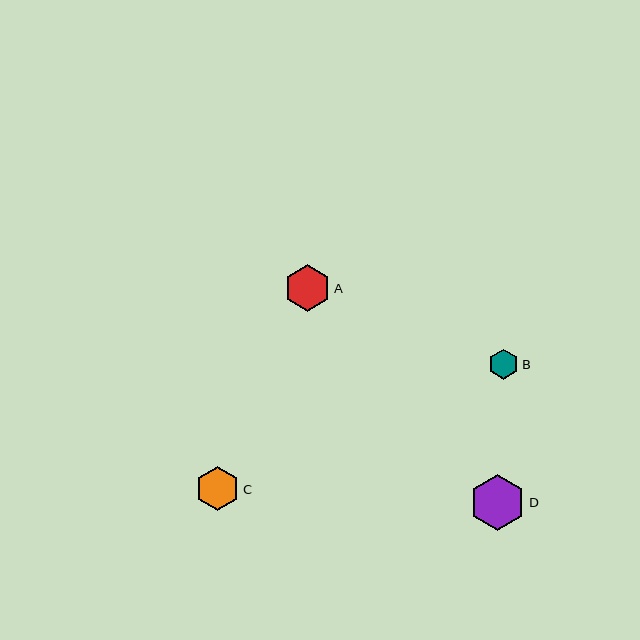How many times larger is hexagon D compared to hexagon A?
Hexagon D is approximately 1.2 times the size of hexagon A.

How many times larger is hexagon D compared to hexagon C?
Hexagon D is approximately 1.3 times the size of hexagon C.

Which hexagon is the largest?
Hexagon D is the largest with a size of approximately 56 pixels.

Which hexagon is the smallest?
Hexagon B is the smallest with a size of approximately 30 pixels.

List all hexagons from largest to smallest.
From largest to smallest: D, A, C, B.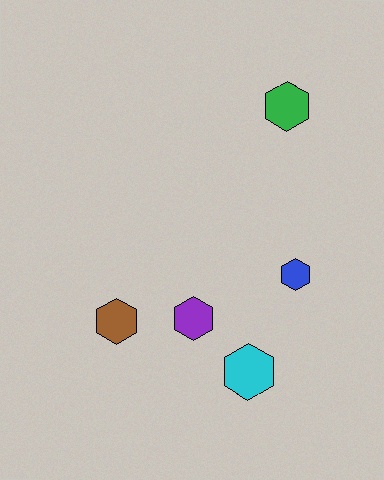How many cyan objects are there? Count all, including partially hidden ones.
There is 1 cyan object.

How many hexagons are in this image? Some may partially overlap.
There are 5 hexagons.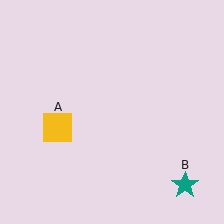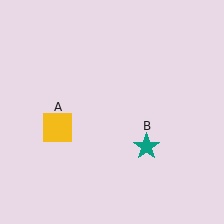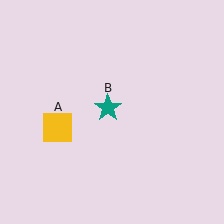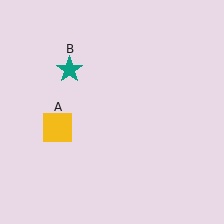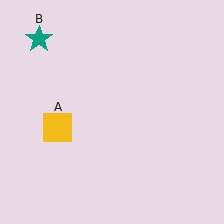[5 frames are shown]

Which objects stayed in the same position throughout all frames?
Yellow square (object A) remained stationary.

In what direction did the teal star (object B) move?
The teal star (object B) moved up and to the left.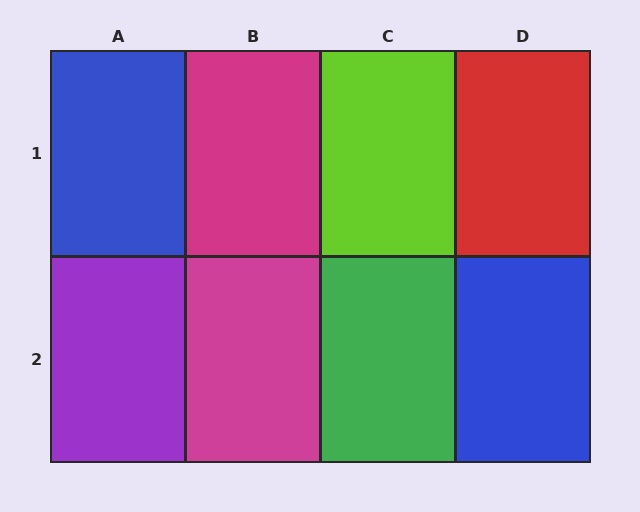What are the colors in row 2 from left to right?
Purple, magenta, green, blue.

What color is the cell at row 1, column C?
Lime.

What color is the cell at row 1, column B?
Magenta.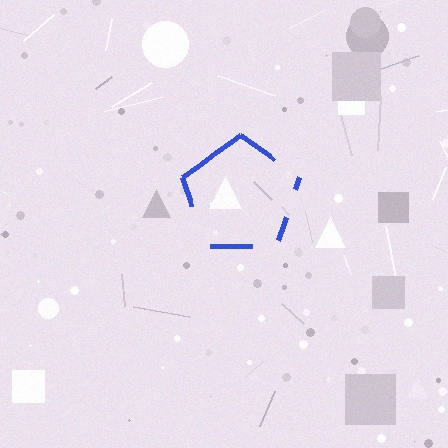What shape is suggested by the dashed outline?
The dashed outline suggests a pentagon.